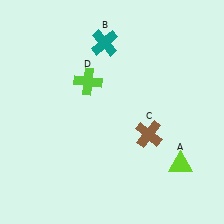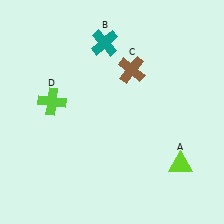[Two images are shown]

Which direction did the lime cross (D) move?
The lime cross (D) moved left.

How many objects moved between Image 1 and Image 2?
2 objects moved between the two images.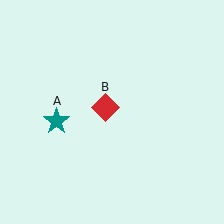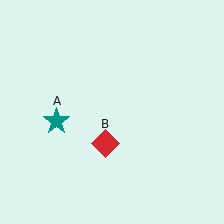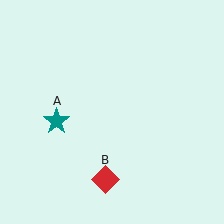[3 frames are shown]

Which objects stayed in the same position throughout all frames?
Teal star (object A) remained stationary.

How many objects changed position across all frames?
1 object changed position: red diamond (object B).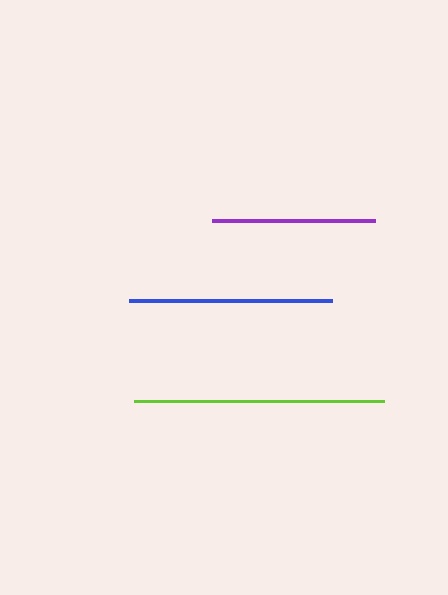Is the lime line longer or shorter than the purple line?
The lime line is longer than the purple line.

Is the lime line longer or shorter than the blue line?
The lime line is longer than the blue line.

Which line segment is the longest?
The lime line is the longest at approximately 250 pixels.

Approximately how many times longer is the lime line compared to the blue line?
The lime line is approximately 1.2 times the length of the blue line.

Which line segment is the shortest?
The purple line is the shortest at approximately 164 pixels.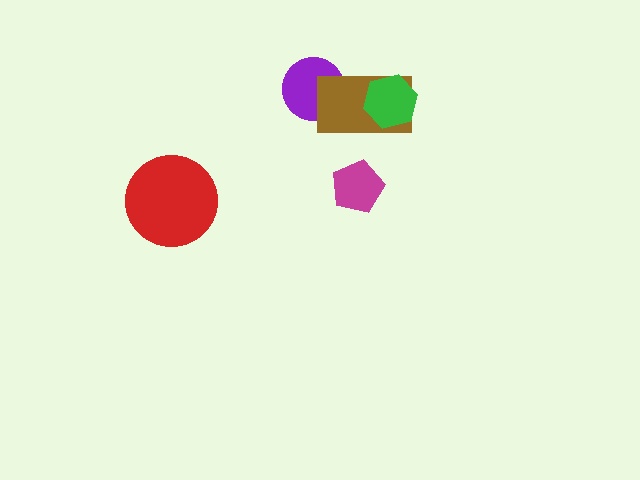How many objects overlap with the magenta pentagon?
0 objects overlap with the magenta pentagon.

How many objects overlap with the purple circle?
1 object overlaps with the purple circle.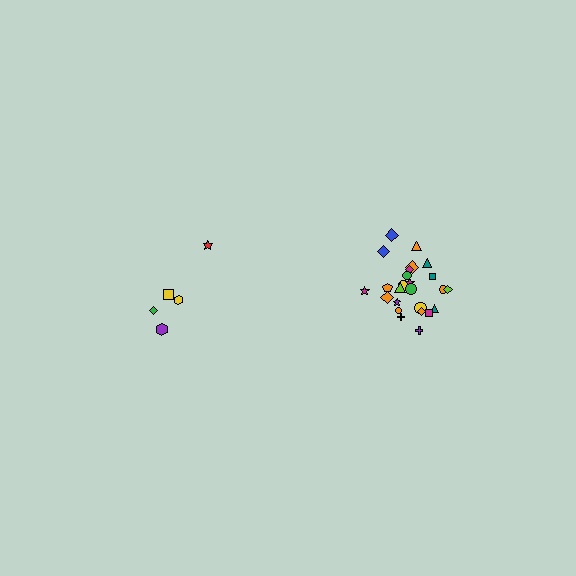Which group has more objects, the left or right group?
The right group.